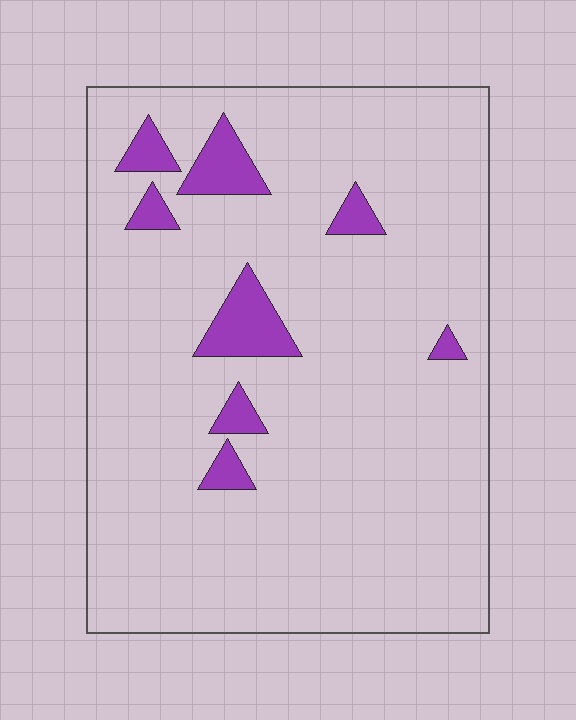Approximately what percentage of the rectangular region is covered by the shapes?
Approximately 10%.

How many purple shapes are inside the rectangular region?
8.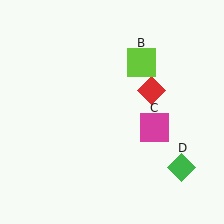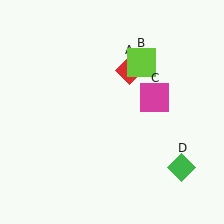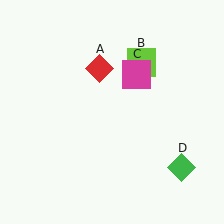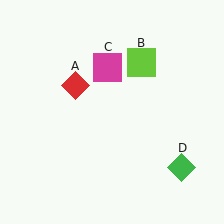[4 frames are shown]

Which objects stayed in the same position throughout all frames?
Lime square (object B) and green diamond (object D) remained stationary.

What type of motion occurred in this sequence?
The red diamond (object A), magenta square (object C) rotated counterclockwise around the center of the scene.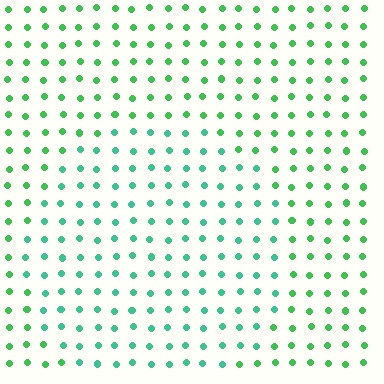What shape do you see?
I see a circle.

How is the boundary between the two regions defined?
The boundary is defined purely by a slight shift in hue (about 30 degrees). Spacing, size, and orientation are identical on both sides.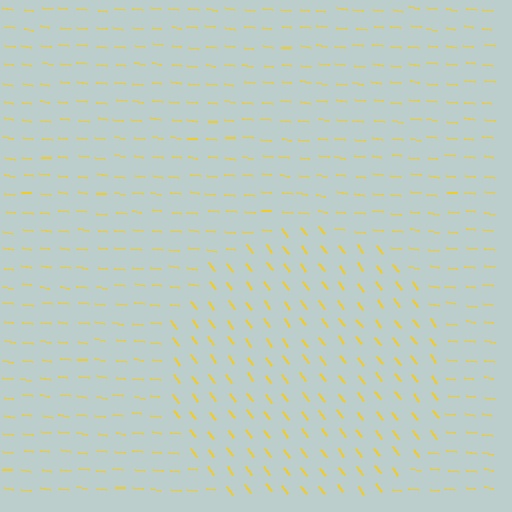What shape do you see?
I see a circle.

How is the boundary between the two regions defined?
The boundary is defined purely by a change in line orientation (approximately 45 degrees difference). All lines are the same color and thickness.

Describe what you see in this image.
The image is filled with small yellow line segments. A circle region in the image has lines oriented differently from the surrounding lines, creating a visible texture boundary.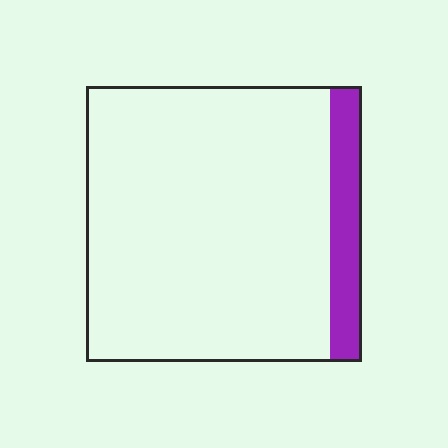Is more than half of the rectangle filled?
No.